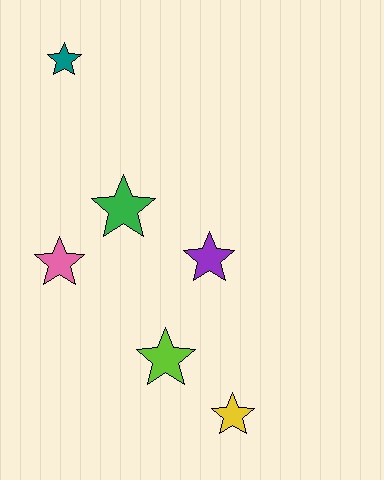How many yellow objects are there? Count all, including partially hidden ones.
There is 1 yellow object.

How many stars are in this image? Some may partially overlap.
There are 6 stars.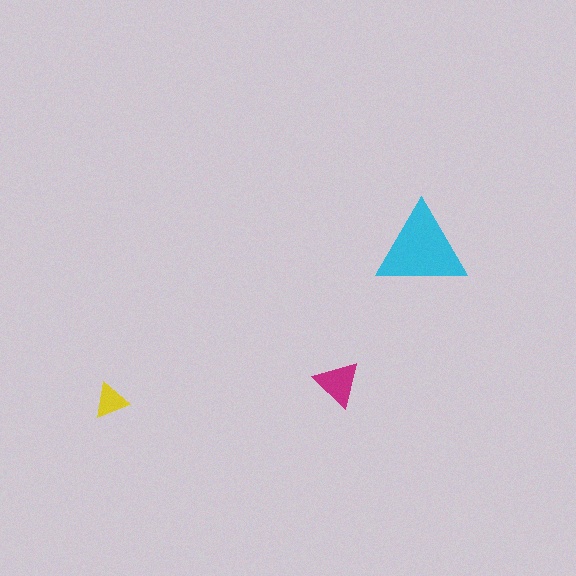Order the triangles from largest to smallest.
the cyan one, the magenta one, the yellow one.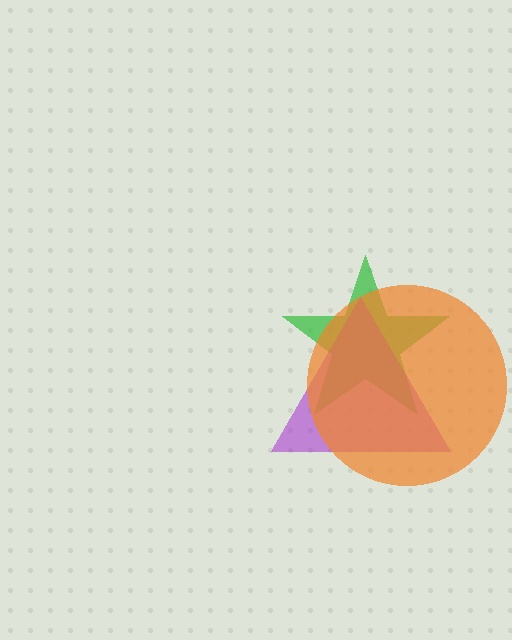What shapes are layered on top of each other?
The layered shapes are: a green star, a purple triangle, an orange circle.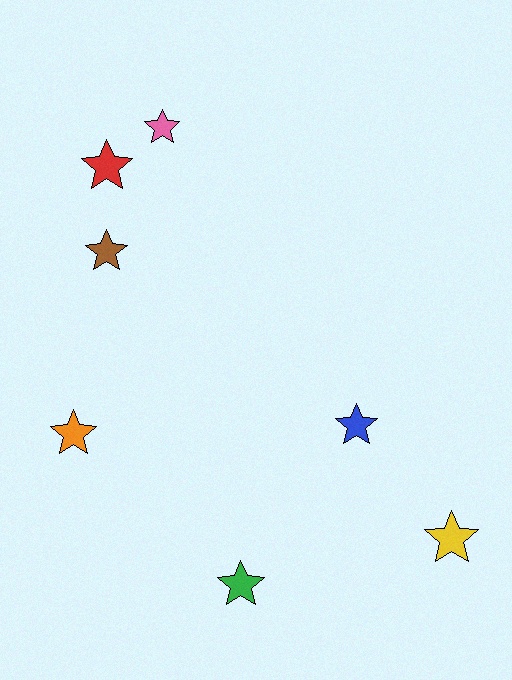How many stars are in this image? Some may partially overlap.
There are 7 stars.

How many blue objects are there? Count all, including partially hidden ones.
There is 1 blue object.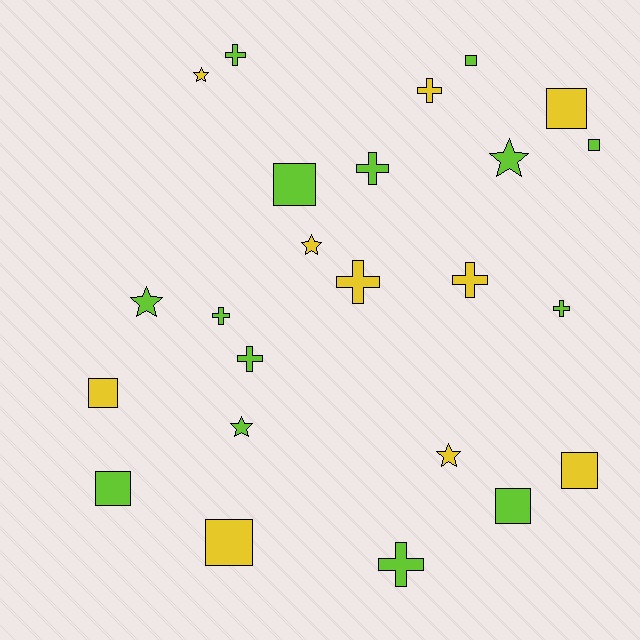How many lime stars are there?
There are 3 lime stars.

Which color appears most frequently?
Lime, with 14 objects.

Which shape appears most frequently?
Square, with 9 objects.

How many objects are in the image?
There are 24 objects.